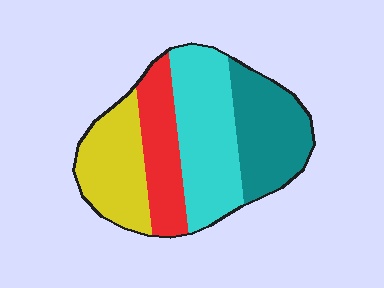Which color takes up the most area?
Cyan, at roughly 30%.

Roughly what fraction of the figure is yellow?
Yellow covers 23% of the figure.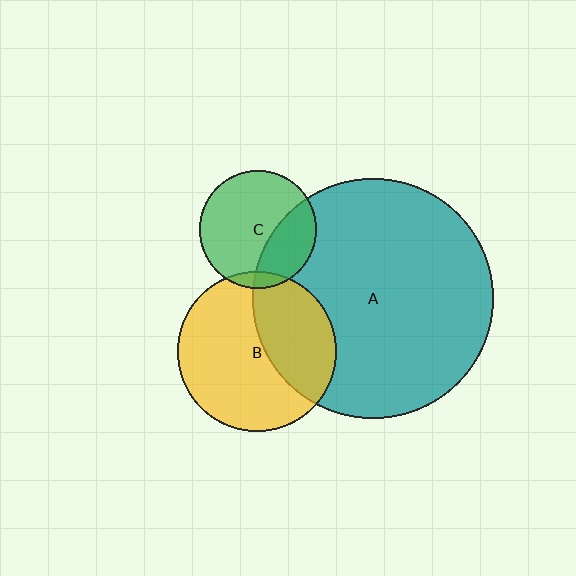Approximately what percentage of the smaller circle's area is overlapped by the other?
Approximately 30%.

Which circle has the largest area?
Circle A (teal).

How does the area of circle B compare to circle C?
Approximately 1.8 times.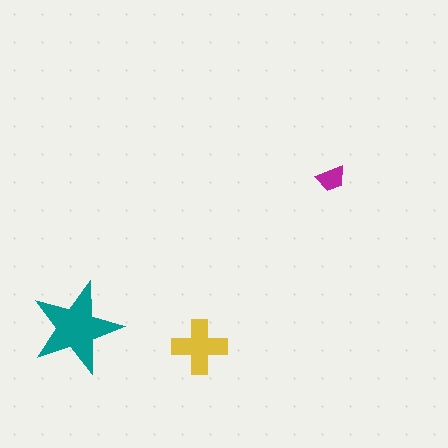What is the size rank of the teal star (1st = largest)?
1st.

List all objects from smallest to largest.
The magenta trapezoid, the yellow cross, the teal star.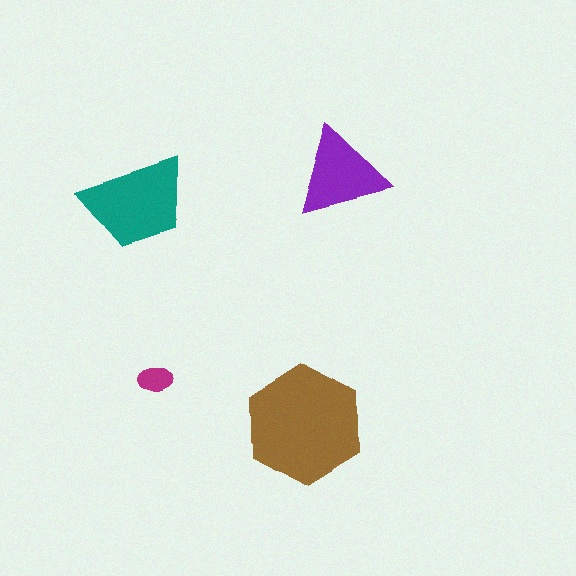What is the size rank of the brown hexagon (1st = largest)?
1st.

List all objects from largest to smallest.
The brown hexagon, the teal trapezoid, the purple triangle, the magenta ellipse.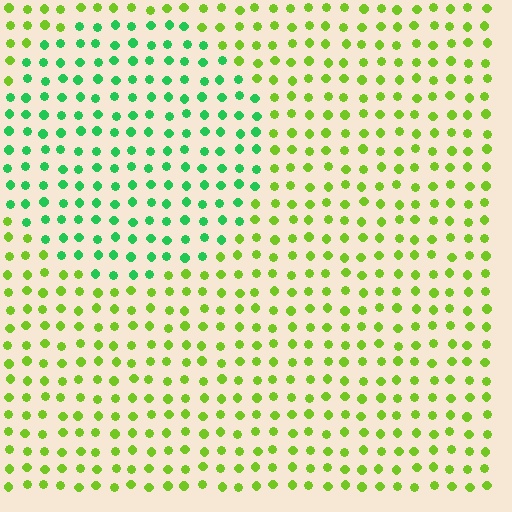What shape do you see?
I see a circle.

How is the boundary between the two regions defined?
The boundary is defined purely by a slight shift in hue (about 47 degrees). Spacing, size, and orientation are identical on both sides.